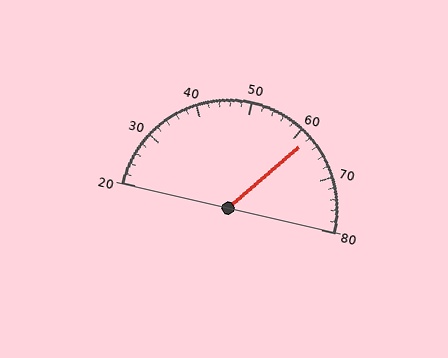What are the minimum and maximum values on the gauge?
The gauge ranges from 20 to 80.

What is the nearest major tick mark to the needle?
The nearest major tick mark is 60.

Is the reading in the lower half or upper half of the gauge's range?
The reading is in the upper half of the range (20 to 80).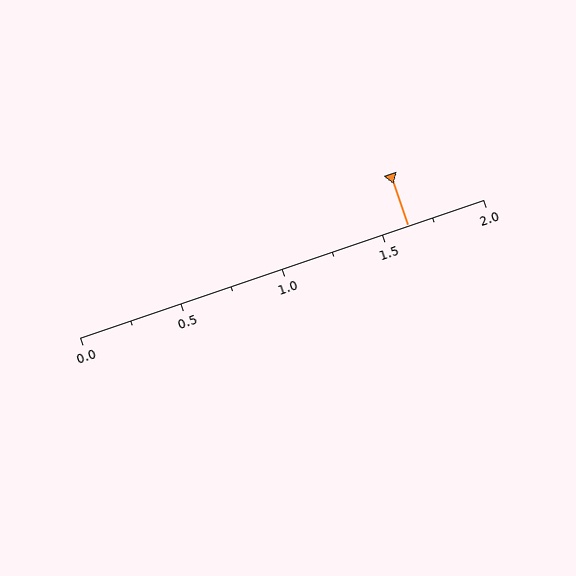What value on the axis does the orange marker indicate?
The marker indicates approximately 1.62.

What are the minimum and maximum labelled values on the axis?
The axis runs from 0.0 to 2.0.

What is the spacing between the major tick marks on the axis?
The major ticks are spaced 0.5 apart.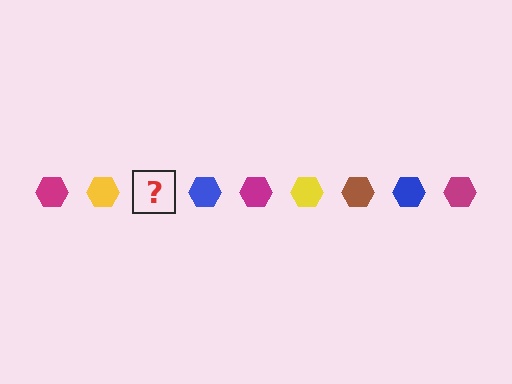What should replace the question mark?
The question mark should be replaced with a brown hexagon.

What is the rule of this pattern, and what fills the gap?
The rule is that the pattern cycles through magenta, yellow, brown, blue hexagons. The gap should be filled with a brown hexagon.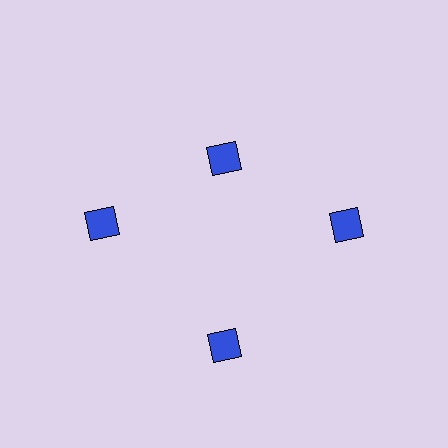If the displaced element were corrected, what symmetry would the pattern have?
It would have 4-fold rotational symmetry — the pattern would map onto itself every 90 degrees.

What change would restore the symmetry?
The symmetry would be restored by moving it outward, back onto the ring so that all 4 diamonds sit at equal angles and equal distance from the center.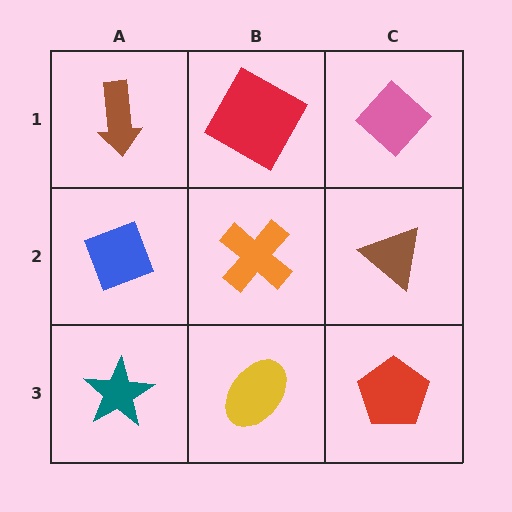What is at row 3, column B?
A yellow ellipse.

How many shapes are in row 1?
3 shapes.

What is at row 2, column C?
A brown triangle.